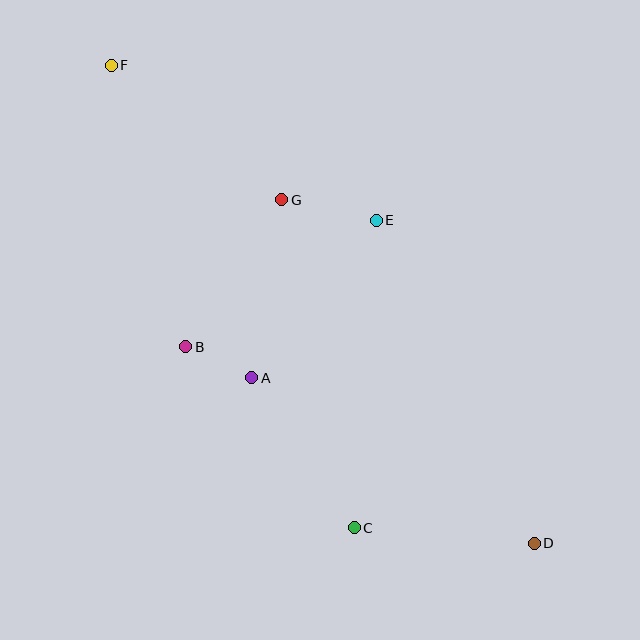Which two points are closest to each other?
Points A and B are closest to each other.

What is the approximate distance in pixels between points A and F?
The distance between A and F is approximately 343 pixels.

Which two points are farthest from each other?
Points D and F are farthest from each other.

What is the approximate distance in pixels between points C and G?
The distance between C and G is approximately 336 pixels.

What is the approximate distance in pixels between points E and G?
The distance between E and G is approximately 97 pixels.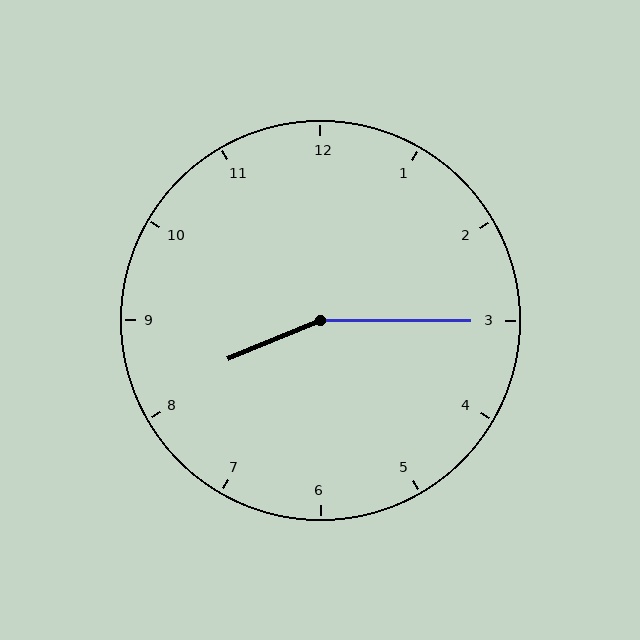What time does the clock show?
8:15.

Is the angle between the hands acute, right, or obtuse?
It is obtuse.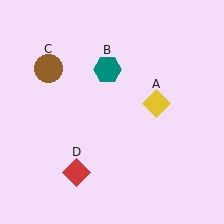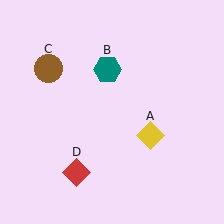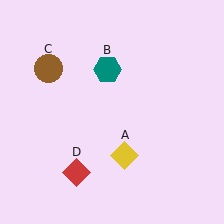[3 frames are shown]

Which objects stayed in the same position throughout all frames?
Teal hexagon (object B) and brown circle (object C) and red diamond (object D) remained stationary.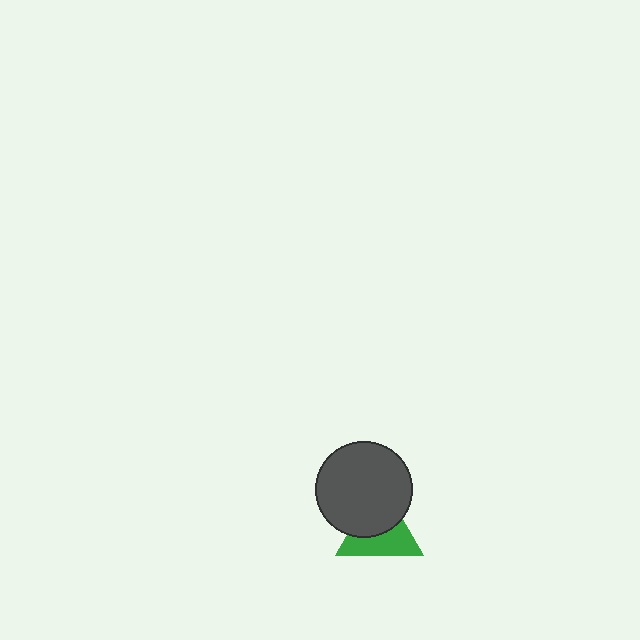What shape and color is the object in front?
The object in front is a dark gray circle.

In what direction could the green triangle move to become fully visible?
The green triangle could move down. That would shift it out from behind the dark gray circle entirely.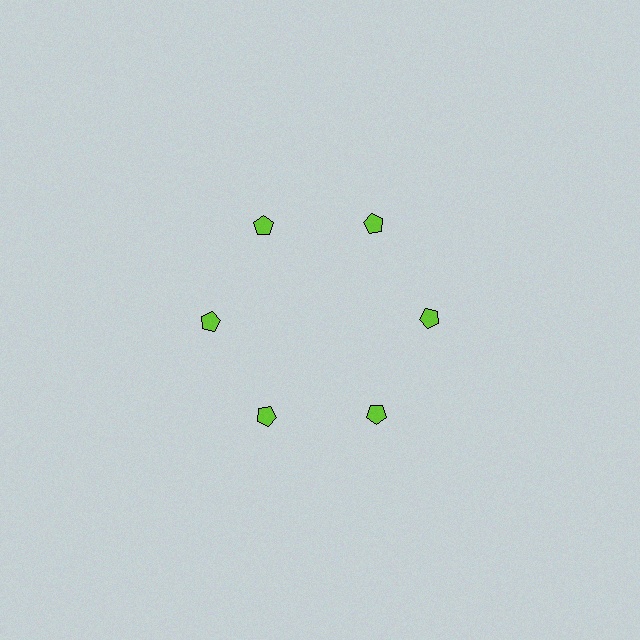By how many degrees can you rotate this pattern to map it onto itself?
The pattern maps onto itself every 60 degrees of rotation.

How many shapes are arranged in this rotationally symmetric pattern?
There are 6 shapes, arranged in 6 groups of 1.